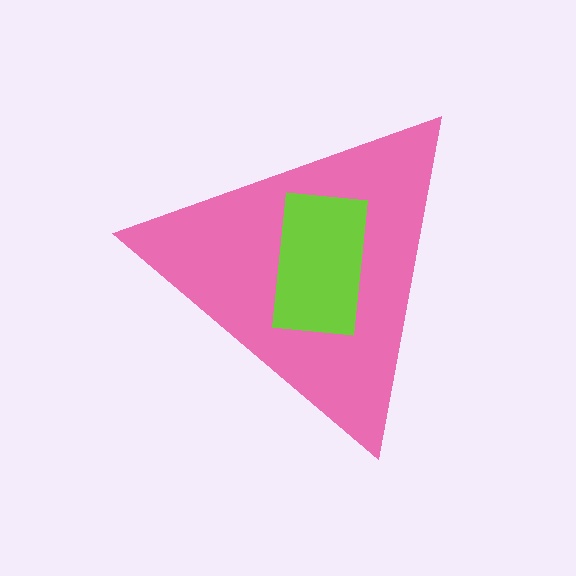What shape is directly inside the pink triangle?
The lime rectangle.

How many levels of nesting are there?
2.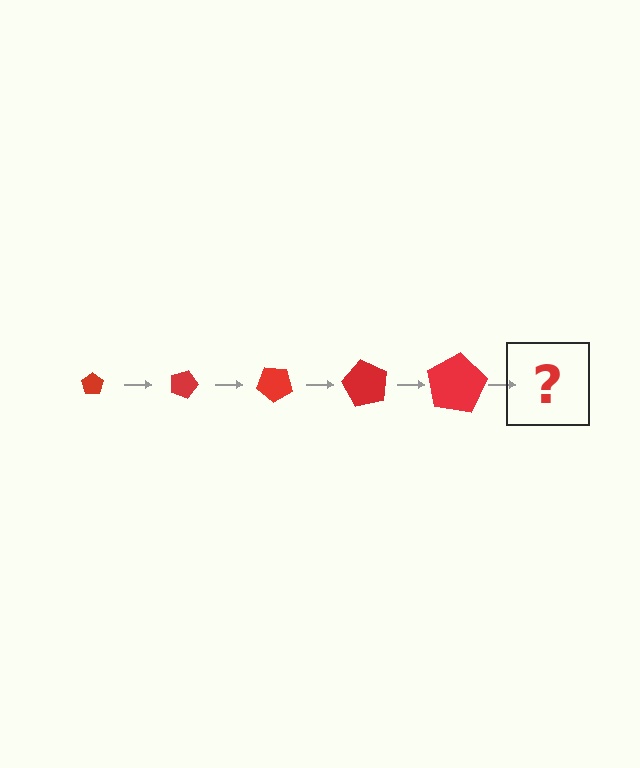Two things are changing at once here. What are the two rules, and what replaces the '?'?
The two rules are that the pentagon grows larger each step and it rotates 20 degrees each step. The '?' should be a pentagon, larger than the previous one and rotated 100 degrees from the start.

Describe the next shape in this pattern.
It should be a pentagon, larger than the previous one and rotated 100 degrees from the start.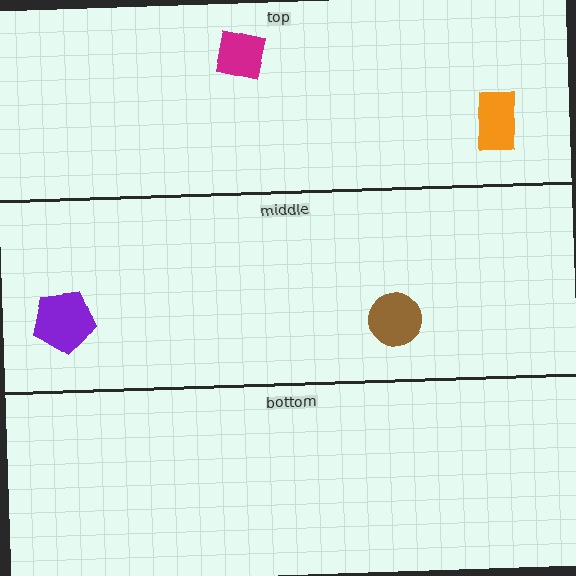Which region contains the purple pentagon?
The middle region.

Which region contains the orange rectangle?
The top region.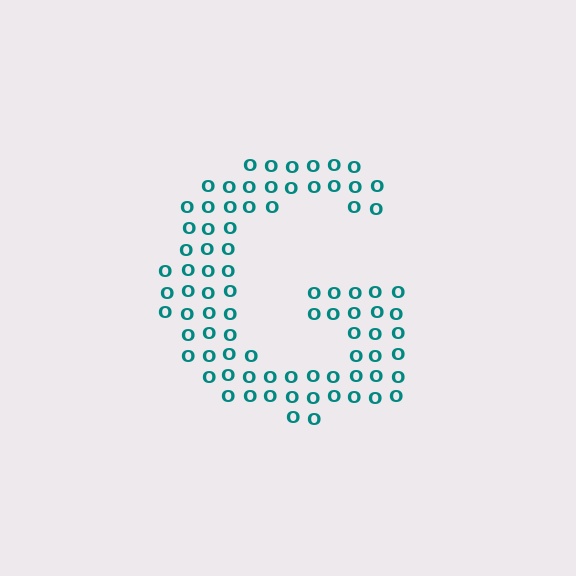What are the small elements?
The small elements are letter O's.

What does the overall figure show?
The overall figure shows the letter G.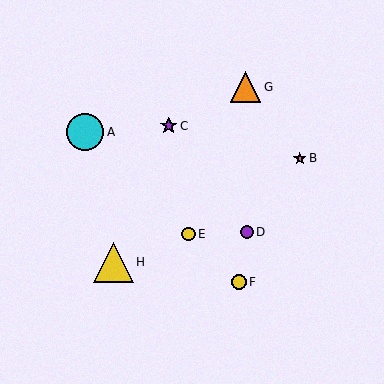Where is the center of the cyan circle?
The center of the cyan circle is at (85, 132).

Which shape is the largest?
The yellow triangle (labeled H) is the largest.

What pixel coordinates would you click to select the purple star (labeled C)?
Click at (169, 126) to select the purple star C.